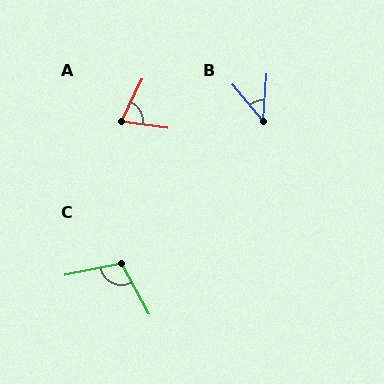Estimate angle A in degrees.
Approximately 72 degrees.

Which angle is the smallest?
B, at approximately 44 degrees.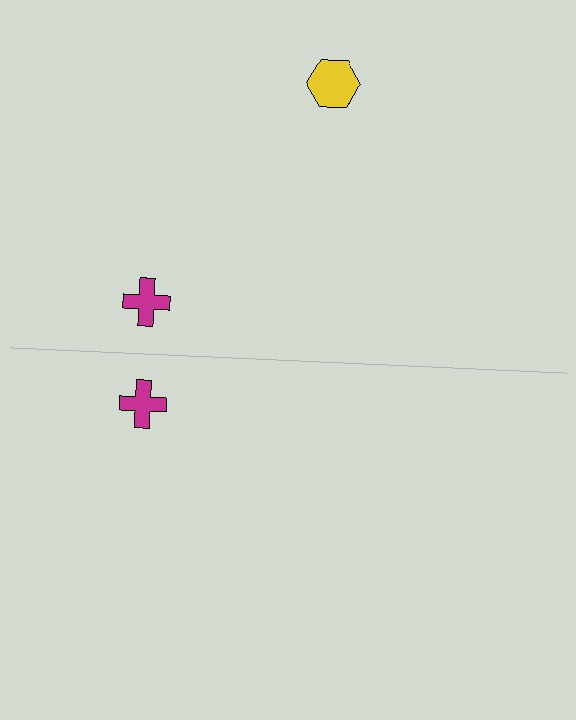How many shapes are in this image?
There are 3 shapes in this image.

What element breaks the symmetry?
A yellow hexagon is missing from the bottom side.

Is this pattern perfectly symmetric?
No, the pattern is not perfectly symmetric. A yellow hexagon is missing from the bottom side.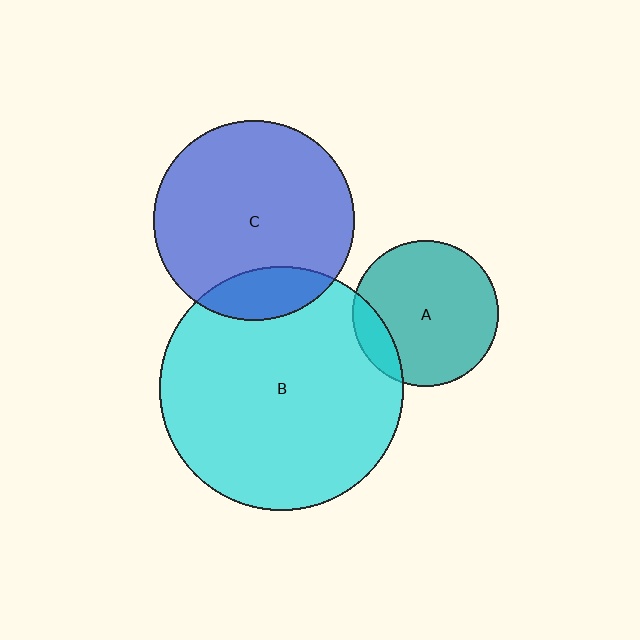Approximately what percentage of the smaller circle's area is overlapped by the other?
Approximately 15%.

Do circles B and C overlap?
Yes.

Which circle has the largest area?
Circle B (cyan).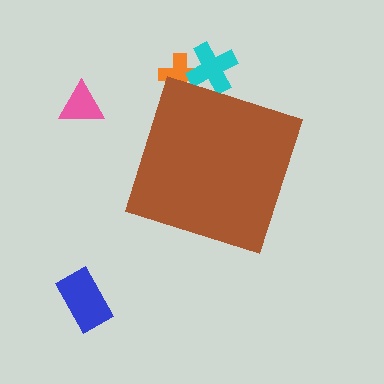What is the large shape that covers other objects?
A brown diamond.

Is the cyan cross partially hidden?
Yes, the cyan cross is partially hidden behind the brown diamond.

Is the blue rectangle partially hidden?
No, the blue rectangle is fully visible.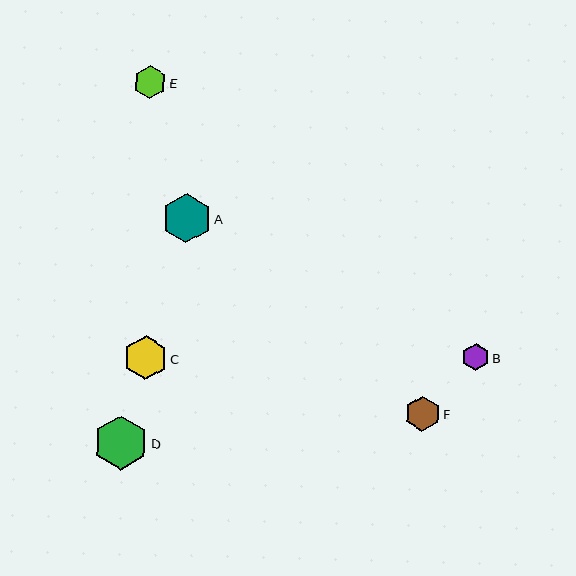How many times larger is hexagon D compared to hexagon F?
Hexagon D is approximately 1.5 times the size of hexagon F.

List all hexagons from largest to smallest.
From largest to smallest: D, A, C, F, E, B.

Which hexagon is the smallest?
Hexagon B is the smallest with a size of approximately 27 pixels.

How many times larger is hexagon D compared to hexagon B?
Hexagon D is approximately 2.0 times the size of hexagon B.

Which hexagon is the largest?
Hexagon D is the largest with a size of approximately 54 pixels.